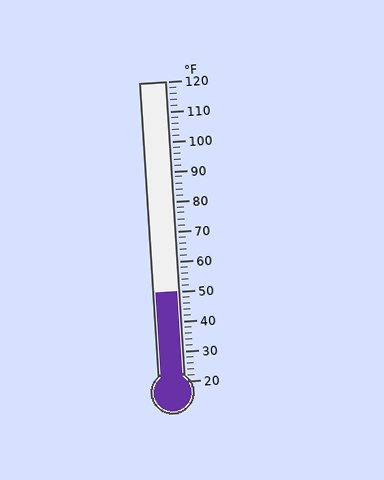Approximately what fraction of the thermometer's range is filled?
The thermometer is filled to approximately 30% of its range.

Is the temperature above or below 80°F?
The temperature is below 80°F.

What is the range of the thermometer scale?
The thermometer scale ranges from 20°F to 120°F.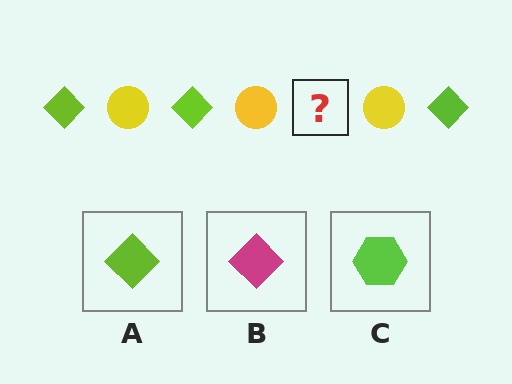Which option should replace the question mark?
Option A.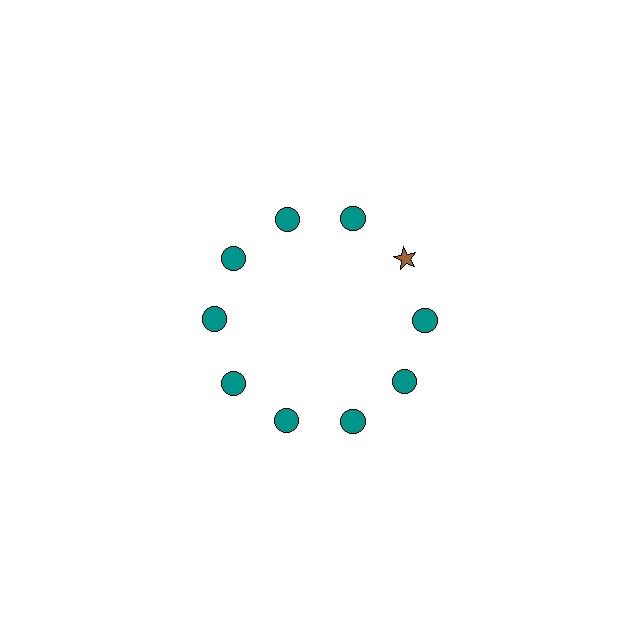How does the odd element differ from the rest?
It differs in both color (brown instead of teal) and shape (star instead of circle).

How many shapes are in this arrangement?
There are 10 shapes arranged in a ring pattern.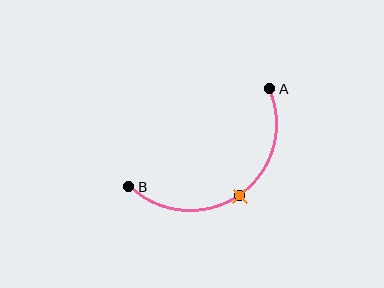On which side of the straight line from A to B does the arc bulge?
The arc bulges below and to the right of the straight line connecting A and B.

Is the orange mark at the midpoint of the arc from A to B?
Yes. The orange mark lies on the arc at equal arc-length from both A and B — it is the arc midpoint.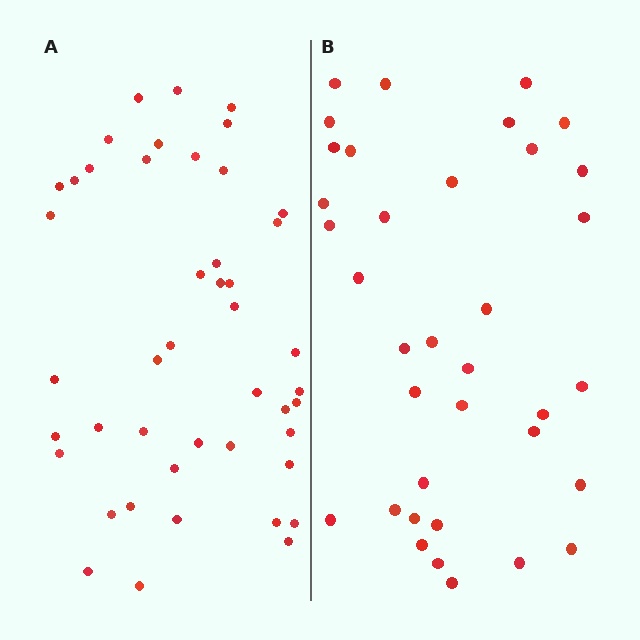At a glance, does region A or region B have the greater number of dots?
Region A (the left region) has more dots.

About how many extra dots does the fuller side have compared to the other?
Region A has roughly 8 or so more dots than region B.